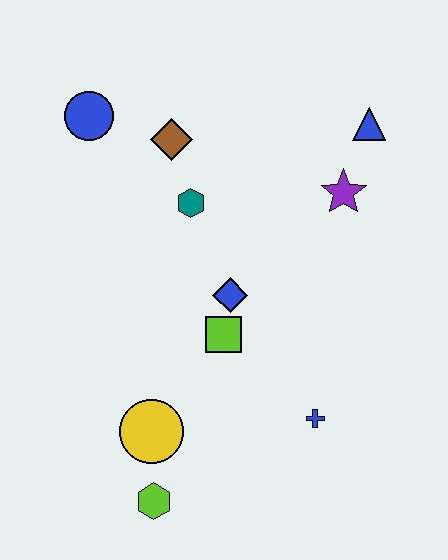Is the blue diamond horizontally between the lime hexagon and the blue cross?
Yes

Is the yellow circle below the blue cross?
Yes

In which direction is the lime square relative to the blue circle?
The lime square is below the blue circle.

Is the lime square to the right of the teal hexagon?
Yes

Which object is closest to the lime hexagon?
The yellow circle is closest to the lime hexagon.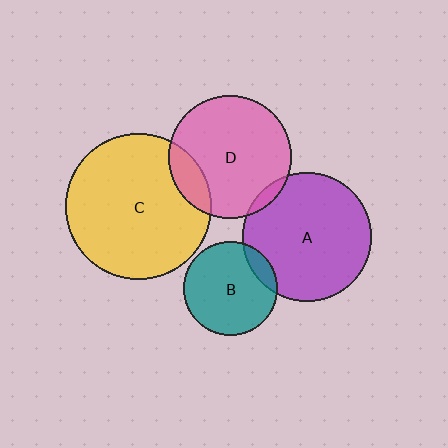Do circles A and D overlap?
Yes.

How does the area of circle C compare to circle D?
Approximately 1.4 times.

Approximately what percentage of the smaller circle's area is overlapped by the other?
Approximately 5%.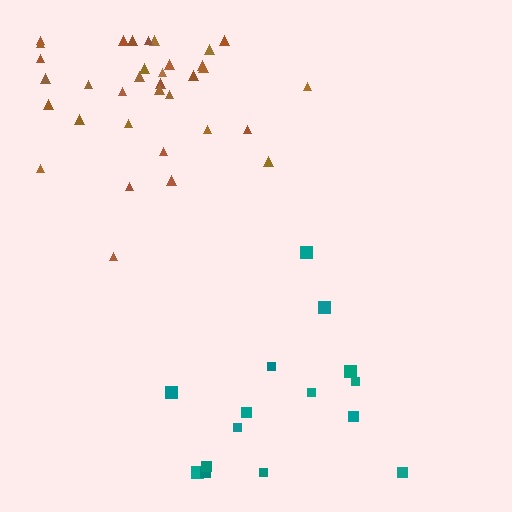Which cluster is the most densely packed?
Brown.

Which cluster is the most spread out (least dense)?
Teal.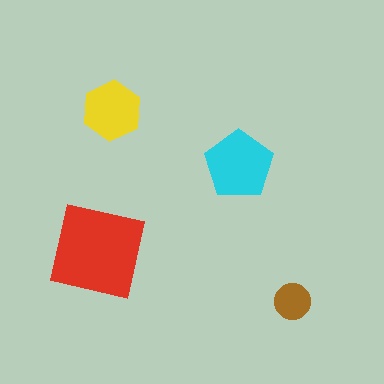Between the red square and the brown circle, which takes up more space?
The red square.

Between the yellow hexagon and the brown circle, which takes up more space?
The yellow hexagon.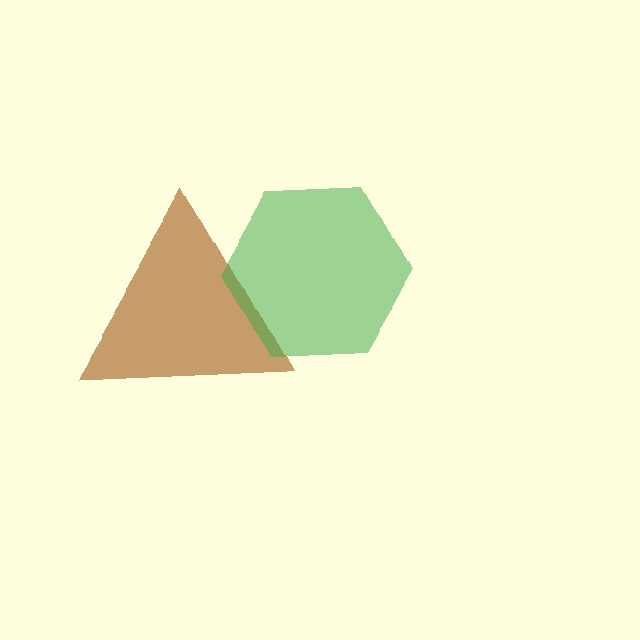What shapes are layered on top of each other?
The layered shapes are: a brown triangle, a green hexagon.